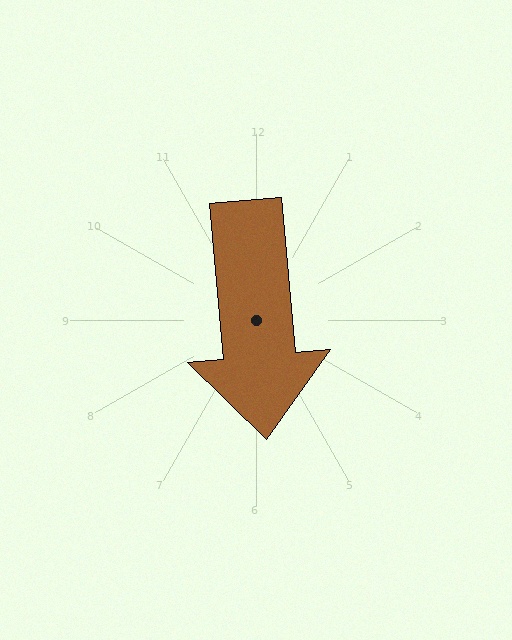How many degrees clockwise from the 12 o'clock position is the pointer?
Approximately 175 degrees.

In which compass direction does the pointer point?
South.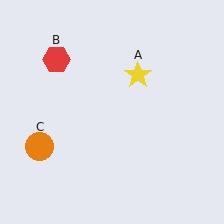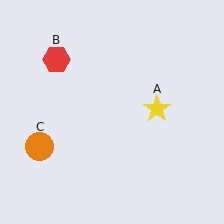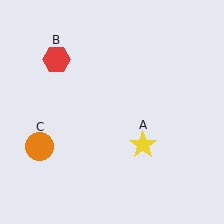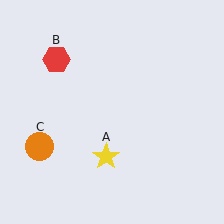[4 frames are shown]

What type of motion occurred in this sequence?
The yellow star (object A) rotated clockwise around the center of the scene.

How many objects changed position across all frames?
1 object changed position: yellow star (object A).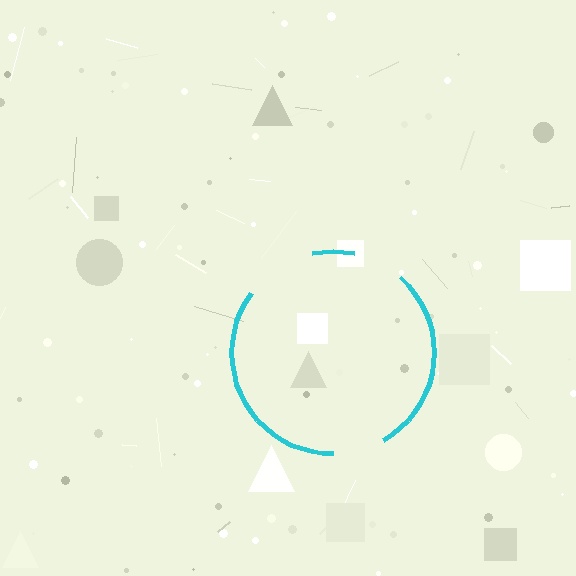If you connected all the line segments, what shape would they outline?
They would outline a circle.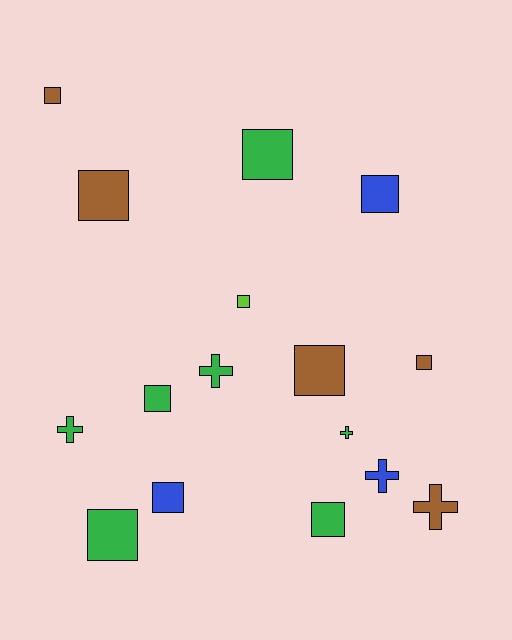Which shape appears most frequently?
Square, with 11 objects.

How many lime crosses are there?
There are no lime crosses.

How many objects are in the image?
There are 16 objects.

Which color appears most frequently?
Green, with 7 objects.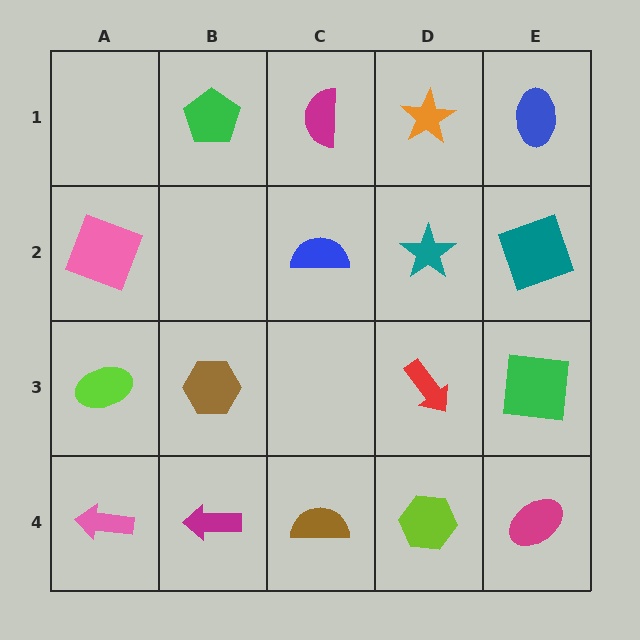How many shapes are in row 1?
4 shapes.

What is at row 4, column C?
A brown semicircle.